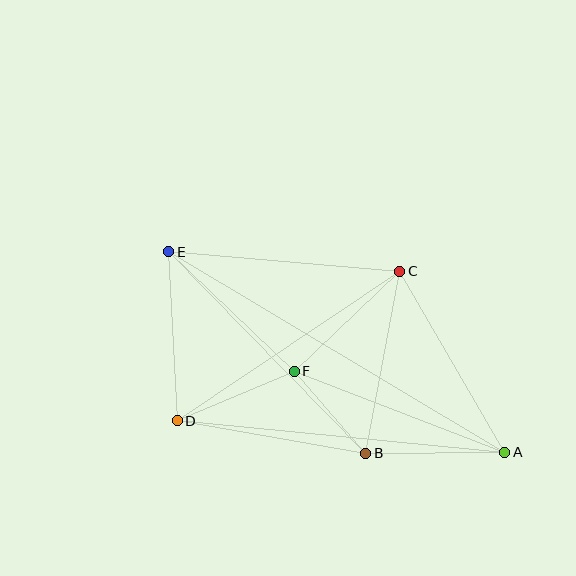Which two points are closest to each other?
Points B and F are closest to each other.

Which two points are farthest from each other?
Points A and E are farthest from each other.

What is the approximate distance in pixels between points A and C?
The distance between A and C is approximately 210 pixels.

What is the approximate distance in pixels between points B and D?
The distance between B and D is approximately 191 pixels.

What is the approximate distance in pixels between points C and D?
The distance between C and D is approximately 268 pixels.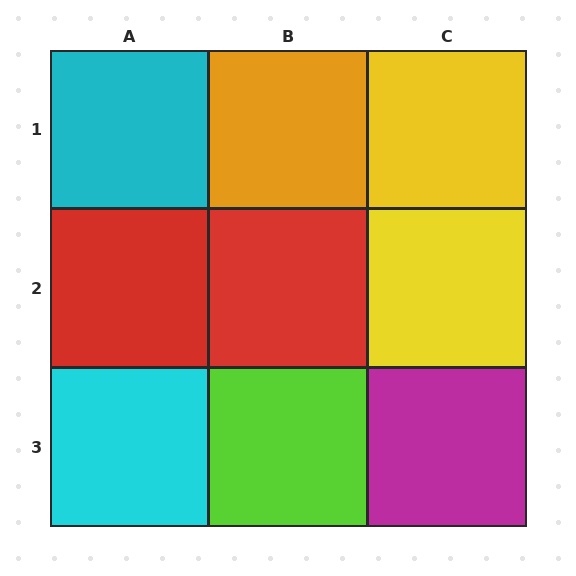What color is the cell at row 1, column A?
Cyan.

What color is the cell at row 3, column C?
Magenta.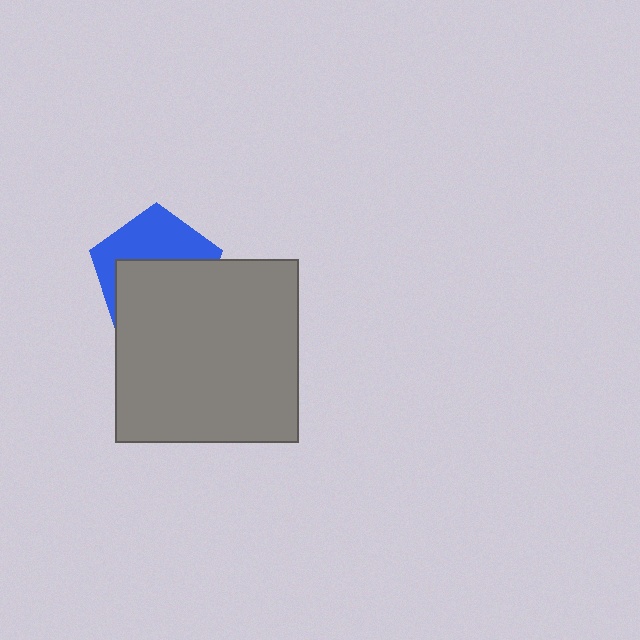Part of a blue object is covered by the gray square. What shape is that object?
It is a pentagon.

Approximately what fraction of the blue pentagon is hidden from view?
Roughly 56% of the blue pentagon is hidden behind the gray square.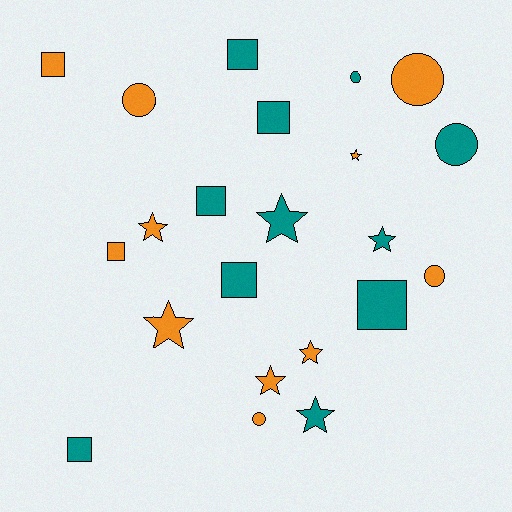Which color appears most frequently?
Teal, with 11 objects.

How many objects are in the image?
There are 22 objects.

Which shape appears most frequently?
Star, with 8 objects.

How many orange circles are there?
There are 4 orange circles.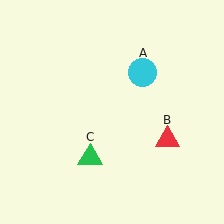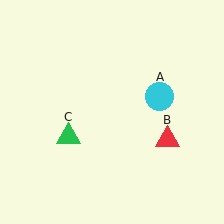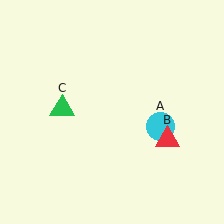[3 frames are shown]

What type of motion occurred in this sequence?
The cyan circle (object A), green triangle (object C) rotated clockwise around the center of the scene.